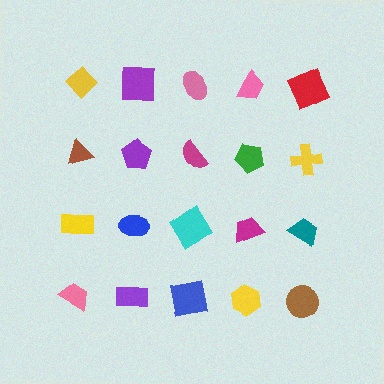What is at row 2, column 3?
A magenta semicircle.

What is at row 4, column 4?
A yellow hexagon.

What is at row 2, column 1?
A brown triangle.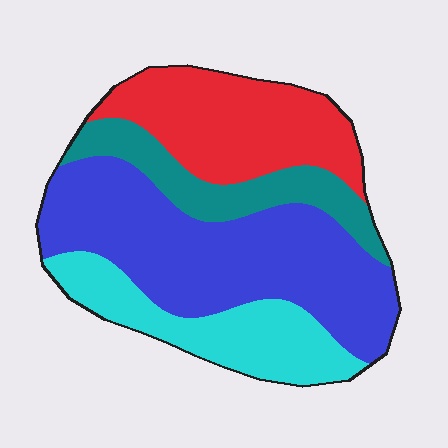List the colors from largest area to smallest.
From largest to smallest: blue, red, cyan, teal.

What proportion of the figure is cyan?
Cyan takes up less than a quarter of the figure.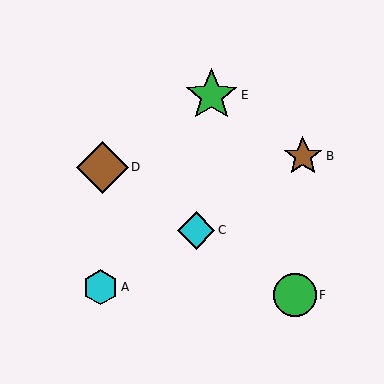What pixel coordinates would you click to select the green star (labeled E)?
Click at (212, 95) to select the green star E.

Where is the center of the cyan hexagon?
The center of the cyan hexagon is at (100, 287).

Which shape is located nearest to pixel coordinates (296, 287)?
The green circle (labeled F) at (295, 295) is nearest to that location.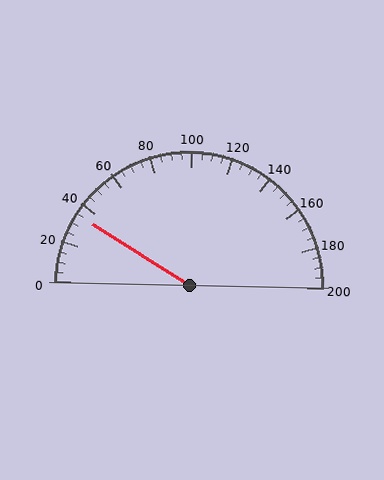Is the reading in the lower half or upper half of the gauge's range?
The reading is in the lower half of the range (0 to 200).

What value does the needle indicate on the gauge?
The needle indicates approximately 35.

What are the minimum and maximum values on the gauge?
The gauge ranges from 0 to 200.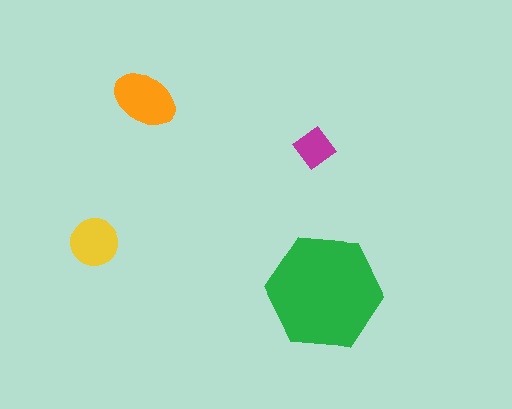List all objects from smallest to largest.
The magenta diamond, the yellow circle, the orange ellipse, the green hexagon.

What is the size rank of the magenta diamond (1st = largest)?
4th.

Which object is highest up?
The orange ellipse is topmost.